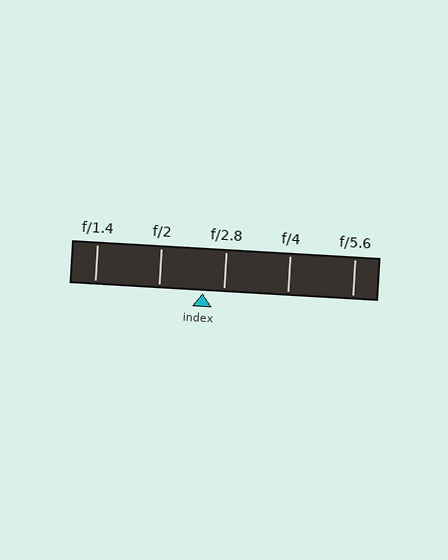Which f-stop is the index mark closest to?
The index mark is closest to f/2.8.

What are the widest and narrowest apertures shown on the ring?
The widest aperture shown is f/1.4 and the narrowest is f/5.6.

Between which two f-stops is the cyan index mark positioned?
The index mark is between f/2 and f/2.8.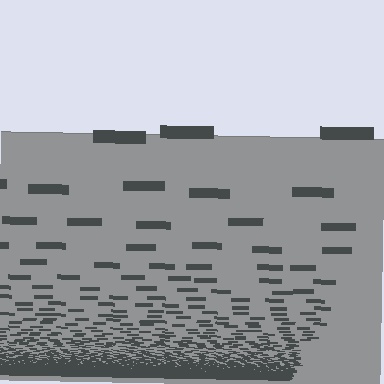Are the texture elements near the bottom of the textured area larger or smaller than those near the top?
Smaller. The gradient is inverted — elements near the bottom are smaller and denser.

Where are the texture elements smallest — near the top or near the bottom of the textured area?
Near the bottom.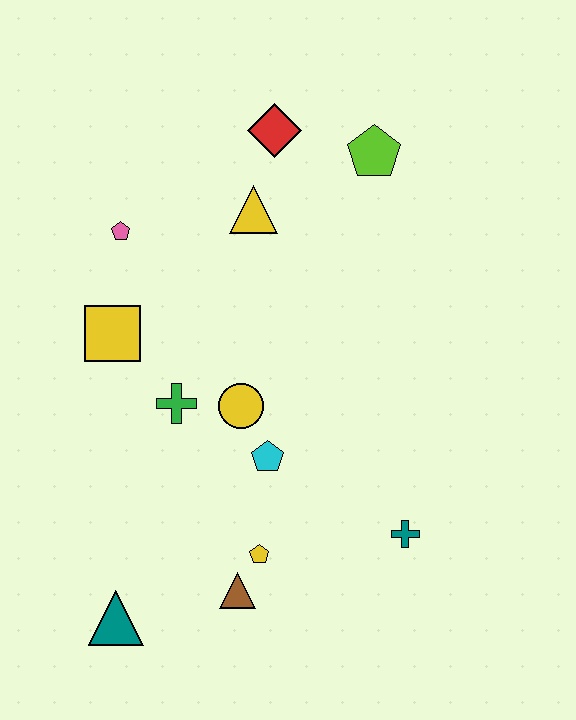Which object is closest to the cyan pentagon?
The yellow circle is closest to the cyan pentagon.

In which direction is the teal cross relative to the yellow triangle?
The teal cross is below the yellow triangle.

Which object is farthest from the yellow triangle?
The teal triangle is farthest from the yellow triangle.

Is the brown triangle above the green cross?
No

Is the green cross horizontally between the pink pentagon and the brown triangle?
Yes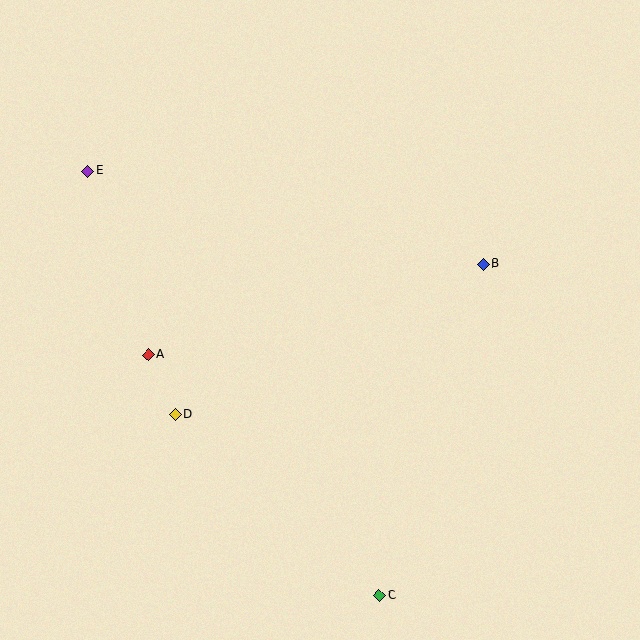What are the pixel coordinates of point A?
Point A is at (148, 355).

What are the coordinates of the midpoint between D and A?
The midpoint between D and A is at (162, 385).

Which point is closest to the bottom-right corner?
Point C is closest to the bottom-right corner.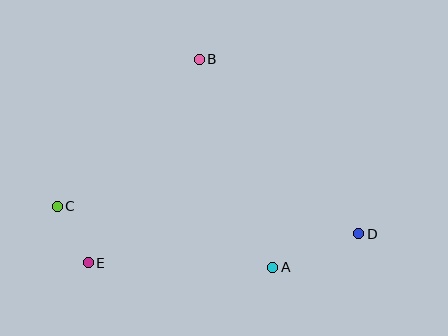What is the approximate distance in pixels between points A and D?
The distance between A and D is approximately 92 pixels.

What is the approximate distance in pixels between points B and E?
The distance between B and E is approximately 232 pixels.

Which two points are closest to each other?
Points C and E are closest to each other.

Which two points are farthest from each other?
Points C and D are farthest from each other.